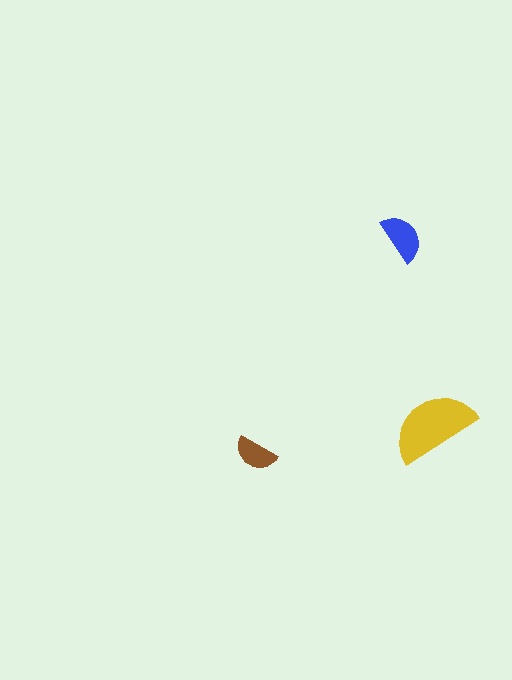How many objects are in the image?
There are 3 objects in the image.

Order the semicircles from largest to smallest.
the yellow one, the blue one, the brown one.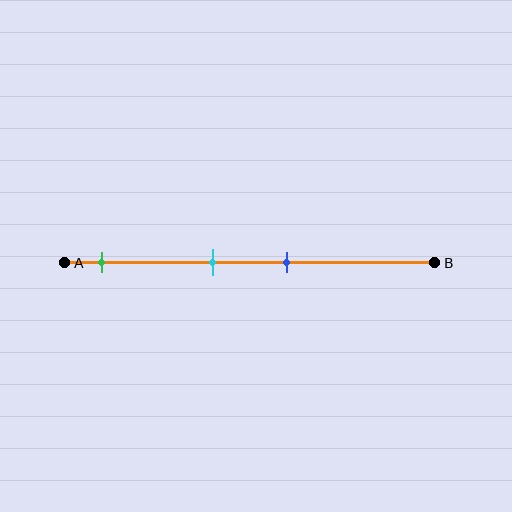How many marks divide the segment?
There are 3 marks dividing the segment.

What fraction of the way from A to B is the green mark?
The green mark is approximately 10% (0.1) of the way from A to B.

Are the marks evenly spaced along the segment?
No, the marks are not evenly spaced.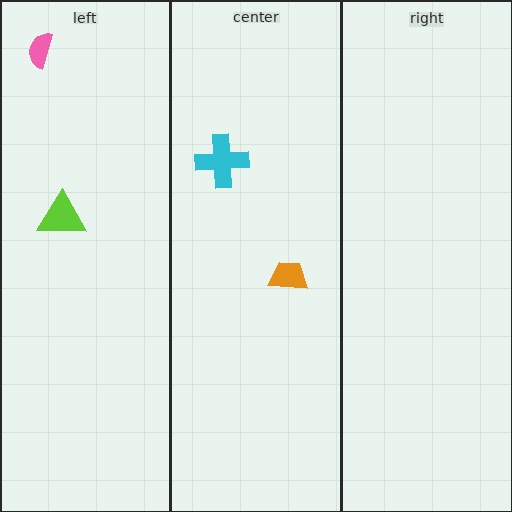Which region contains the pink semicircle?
The left region.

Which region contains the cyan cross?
The center region.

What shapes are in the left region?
The lime triangle, the pink semicircle.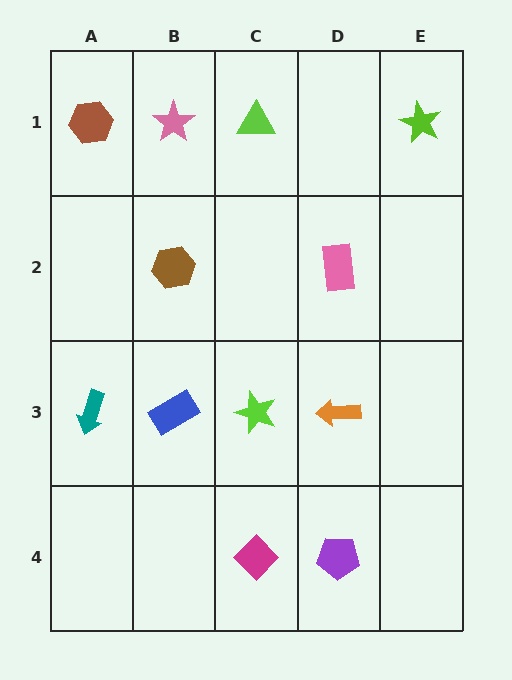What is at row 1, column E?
A lime star.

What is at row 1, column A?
A brown hexagon.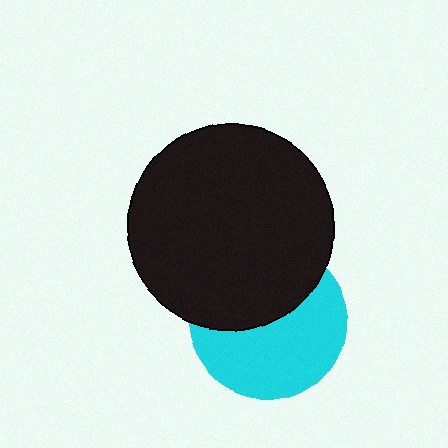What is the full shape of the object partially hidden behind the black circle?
The partially hidden object is a cyan circle.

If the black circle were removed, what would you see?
You would see the complete cyan circle.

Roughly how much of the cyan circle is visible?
About half of it is visible (roughly 56%).